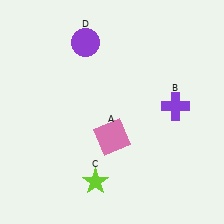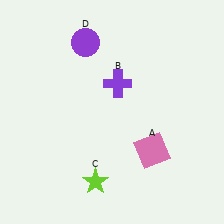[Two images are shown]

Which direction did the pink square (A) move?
The pink square (A) moved right.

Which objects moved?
The objects that moved are: the pink square (A), the purple cross (B).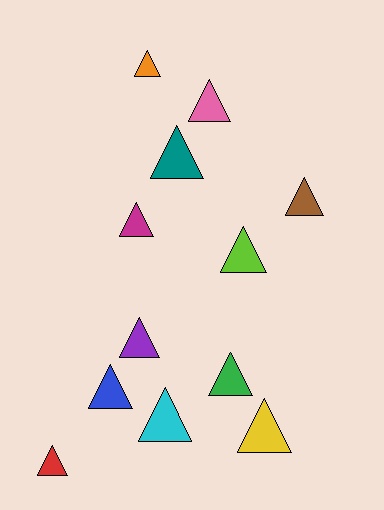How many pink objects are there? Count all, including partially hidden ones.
There is 1 pink object.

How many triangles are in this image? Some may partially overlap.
There are 12 triangles.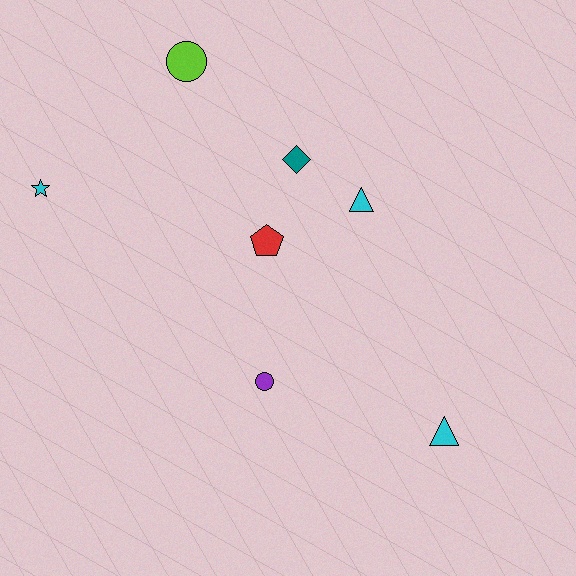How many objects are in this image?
There are 7 objects.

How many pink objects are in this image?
There are no pink objects.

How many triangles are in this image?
There are 2 triangles.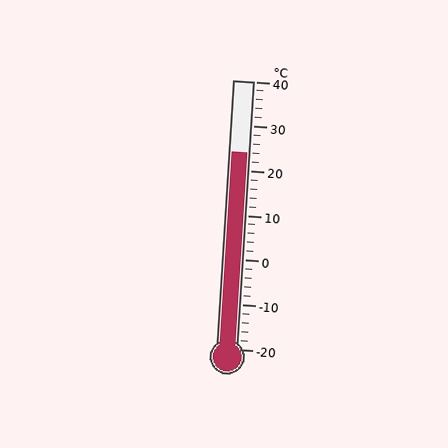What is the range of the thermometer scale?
The thermometer scale ranges from -20°C to 40°C.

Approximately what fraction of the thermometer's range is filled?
The thermometer is filled to approximately 75% of its range.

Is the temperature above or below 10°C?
The temperature is above 10°C.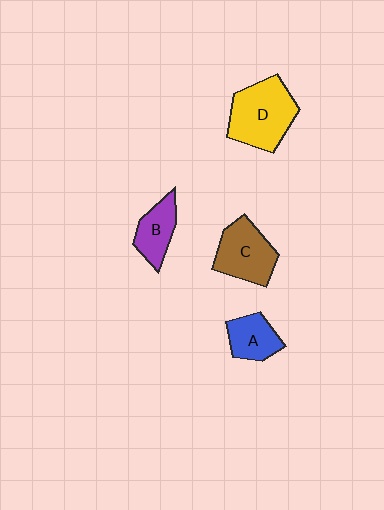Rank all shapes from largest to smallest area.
From largest to smallest: D (yellow), C (brown), B (purple), A (blue).